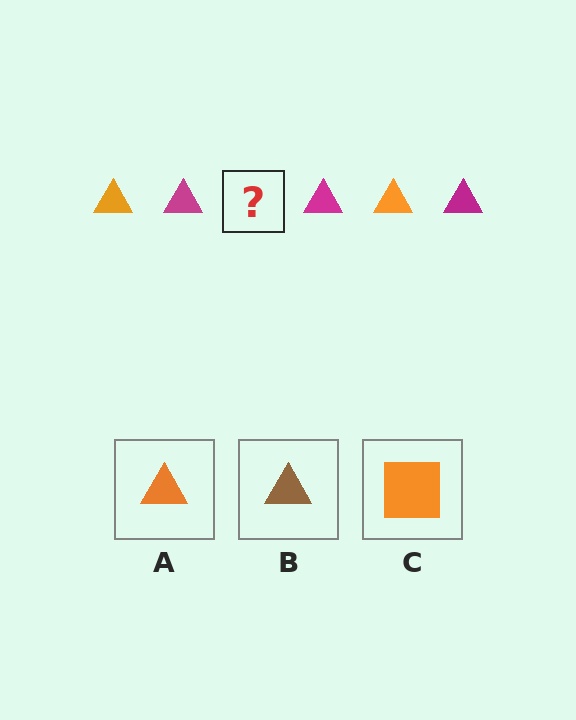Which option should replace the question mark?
Option A.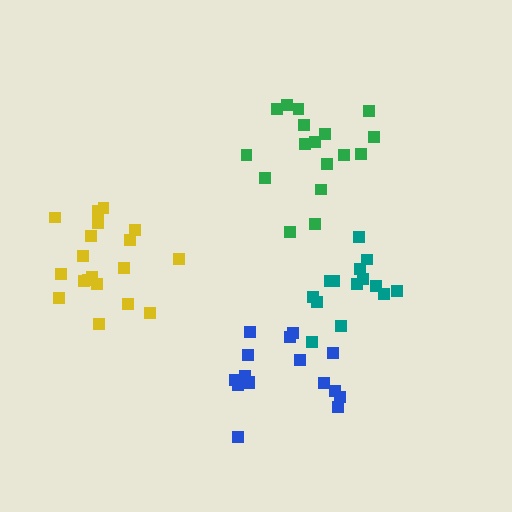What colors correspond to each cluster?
The clusters are colored: teal, green, yellow, blue.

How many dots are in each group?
Group 1: 14 dots, Group 2: 17 dots, Group 3: 19 dots, Group 4: 16 dots (66 total).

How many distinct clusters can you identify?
There are 4 distinct clusters.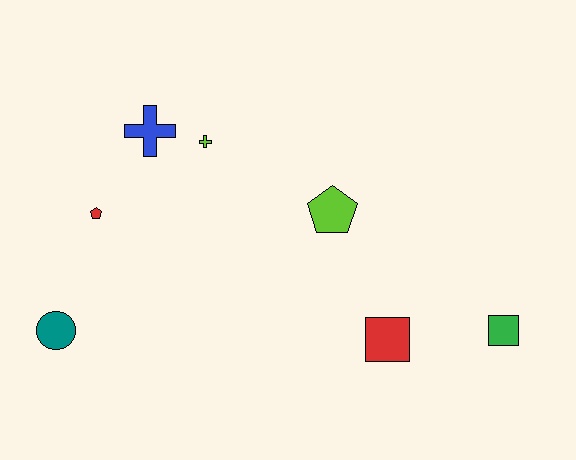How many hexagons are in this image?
There are no hexagons.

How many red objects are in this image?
There are 2 red objects.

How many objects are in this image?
There are 7 objects.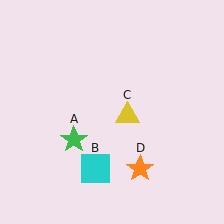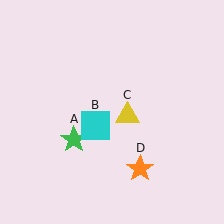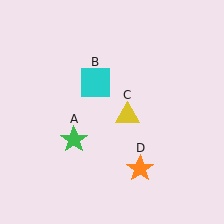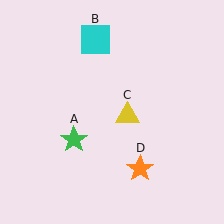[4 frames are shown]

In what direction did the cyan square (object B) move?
The cyan square (object B) moved up.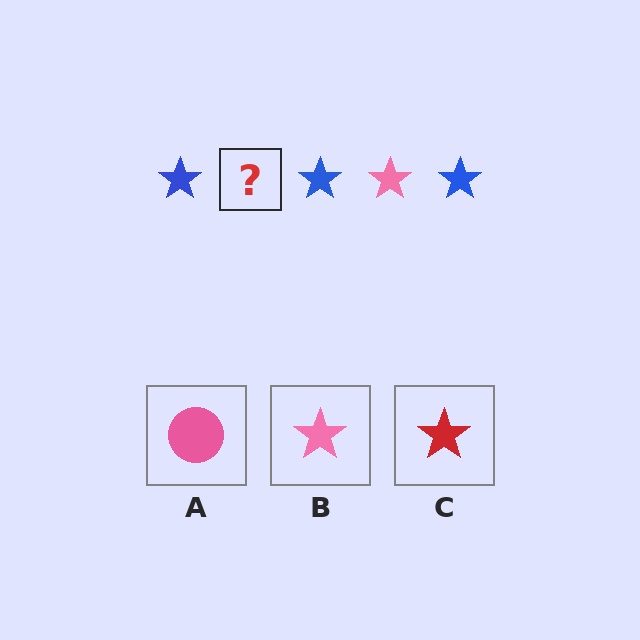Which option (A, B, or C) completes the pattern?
B.